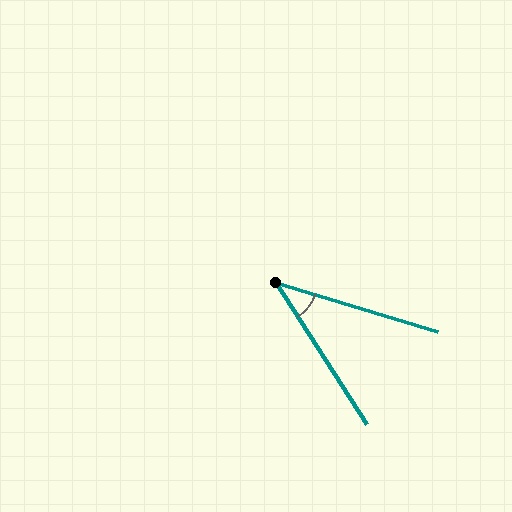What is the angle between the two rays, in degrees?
Approximately 41 degrees.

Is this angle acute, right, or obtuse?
It is acute.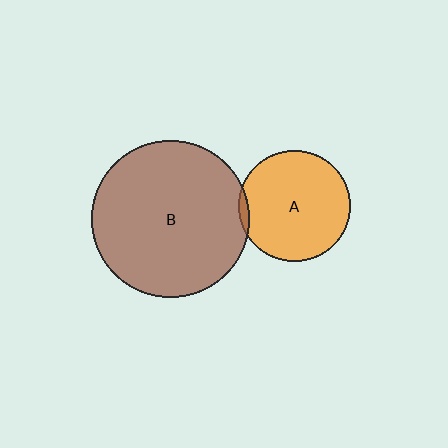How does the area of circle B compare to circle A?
Approximately 2.0 times.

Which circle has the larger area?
Circle B (brown).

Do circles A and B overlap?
Yes.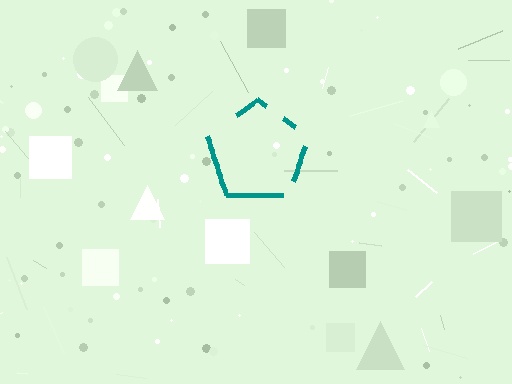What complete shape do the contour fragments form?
The contour fragments form a pentagon.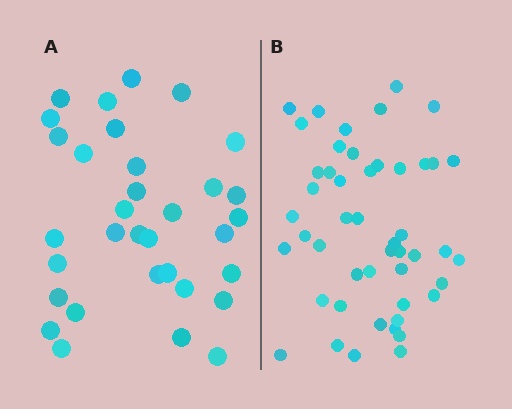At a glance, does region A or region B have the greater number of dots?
Region B (the right region) has more dots.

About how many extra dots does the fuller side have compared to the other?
Region B has approximately 15 more dots than region A.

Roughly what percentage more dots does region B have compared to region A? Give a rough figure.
About 45% more.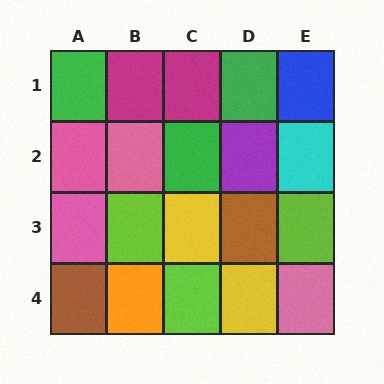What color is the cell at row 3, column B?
Lime.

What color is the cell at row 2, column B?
Pink.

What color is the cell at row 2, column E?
Cyan.